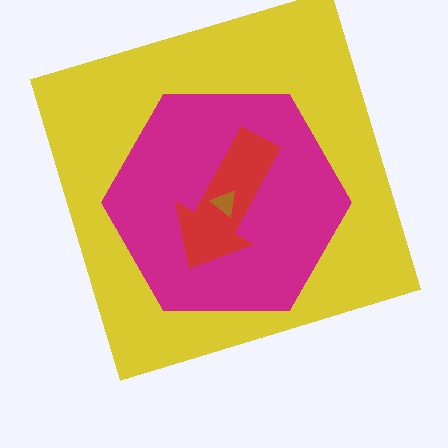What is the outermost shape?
The yellow square.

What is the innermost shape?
The brown triangle.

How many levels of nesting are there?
4.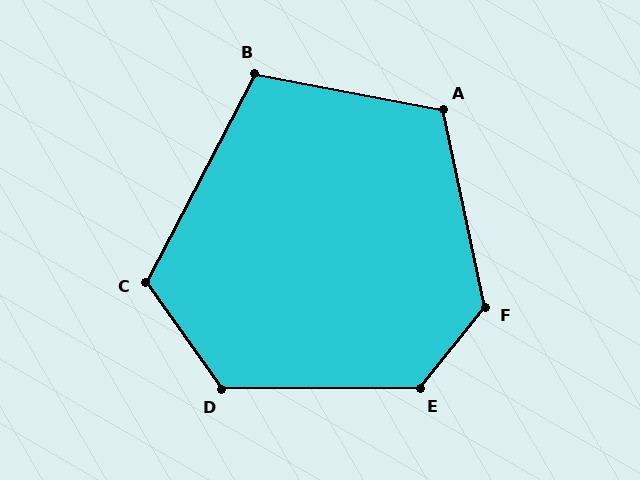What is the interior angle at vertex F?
Approximately 129 degrees (obtuse).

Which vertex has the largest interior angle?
E, at approximately 129 degrees.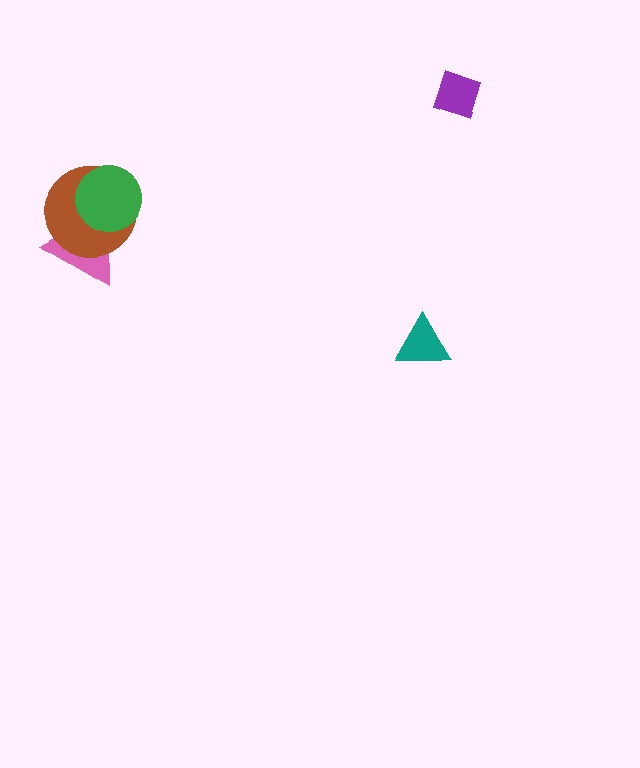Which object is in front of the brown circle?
The green circle is in front of the brown circle.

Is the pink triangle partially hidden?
Yes, it is partially covered by another shape.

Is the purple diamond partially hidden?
No, no other shape covers it.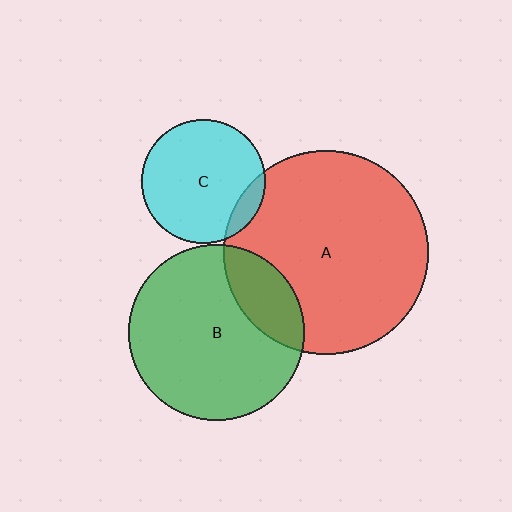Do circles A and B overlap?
Yes.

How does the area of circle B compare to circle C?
Approximately 2.0 times.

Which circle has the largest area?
Circle A (red).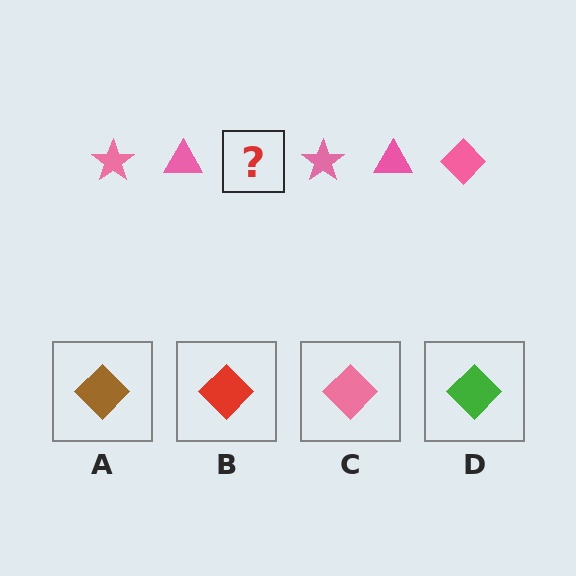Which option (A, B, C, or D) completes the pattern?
C.